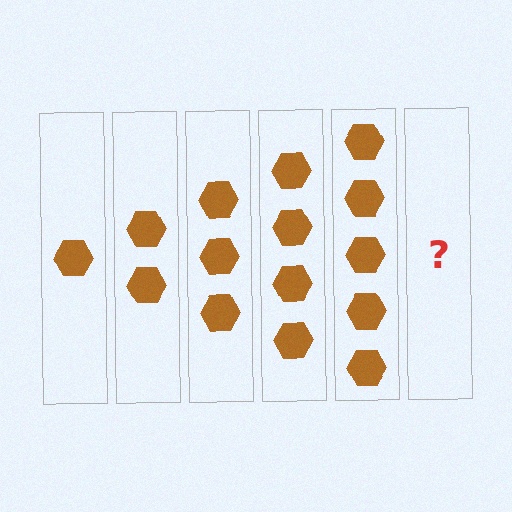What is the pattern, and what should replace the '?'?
The pattern is that each step adds one more hexagon. The '?' should be 6 hexagons.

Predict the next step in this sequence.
The next step is 6 hexagons.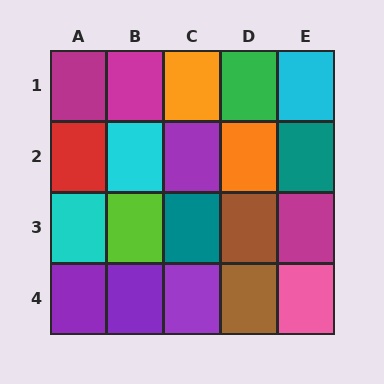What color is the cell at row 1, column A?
Magenta.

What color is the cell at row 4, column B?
Purple.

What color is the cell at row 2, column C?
Purple.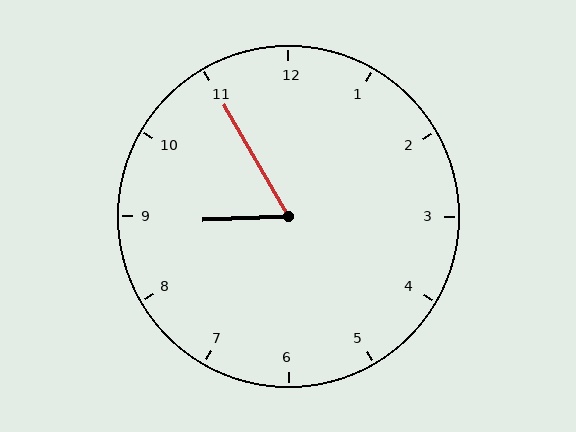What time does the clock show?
8:55.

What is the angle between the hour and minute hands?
Approximately 62 degrees.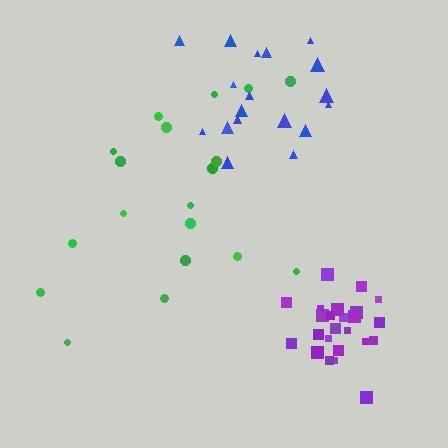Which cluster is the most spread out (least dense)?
Green.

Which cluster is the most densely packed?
Purple.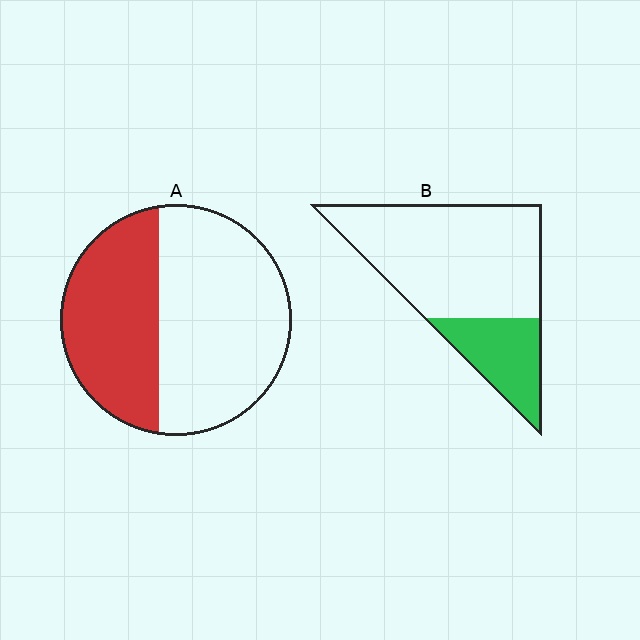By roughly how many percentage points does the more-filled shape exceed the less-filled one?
By roughly 15 percentage points (A over B).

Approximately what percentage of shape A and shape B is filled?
A is approximately 40% and B is approximately 25%.